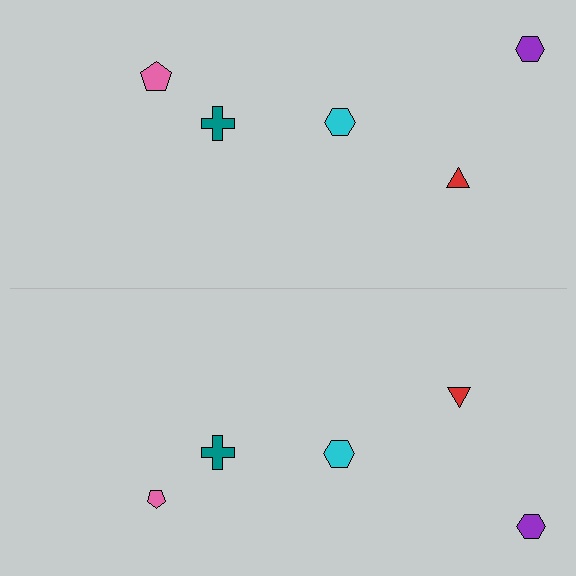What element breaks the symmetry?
The pink pentagon on the bottom side has a different size than its mirror counterpart.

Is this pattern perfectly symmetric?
No, the pattern is not perfectly symmetric. The pink pentagon on the bottom side has a different size than its mirror counterpart.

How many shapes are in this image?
There are 10 shapes in this image.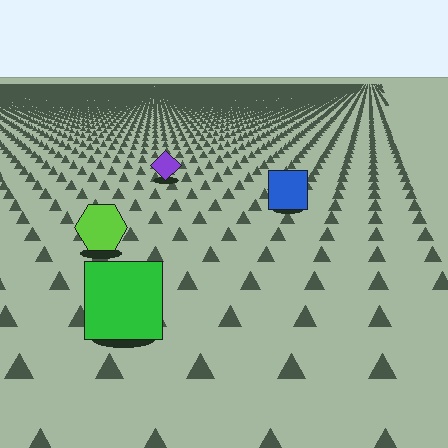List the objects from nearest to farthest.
From nearest to farthest: the green square, the lime hexagon, the blue square, the purple diamond.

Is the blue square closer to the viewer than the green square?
No. The green square is closer — you can tell from the texture gradient: the ground texture is coarser near it.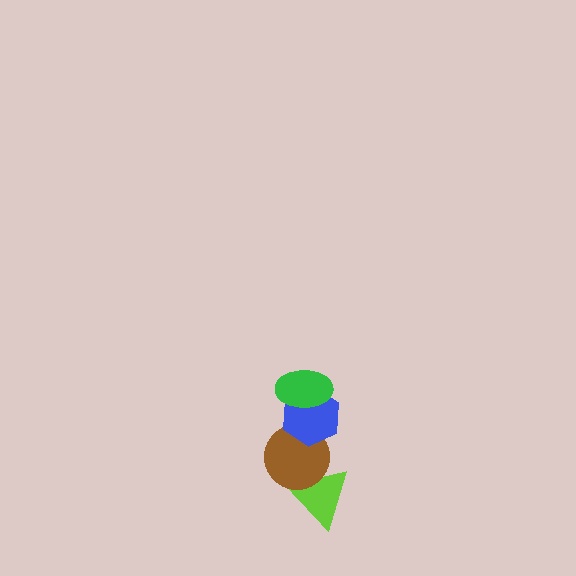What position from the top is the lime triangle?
The lime triangle is 4th from the top.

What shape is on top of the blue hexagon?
The green ellipse is on top of the blue hexagon.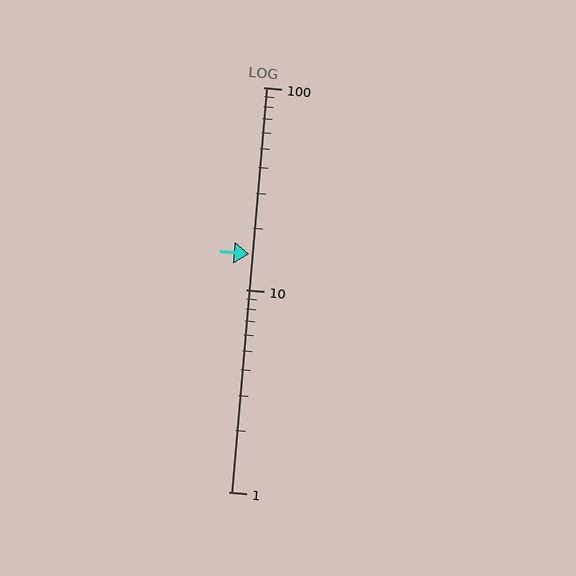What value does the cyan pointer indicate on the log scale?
The pointer indicates approximately 15.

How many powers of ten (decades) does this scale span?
The scale spans 2 decades, from 1 to 100.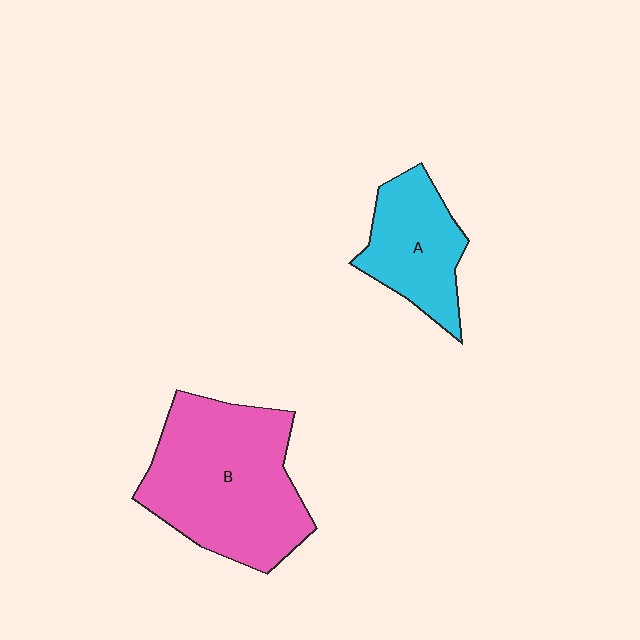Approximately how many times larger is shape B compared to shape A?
Approximately 1.9 times.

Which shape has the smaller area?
Shape A (cyan).